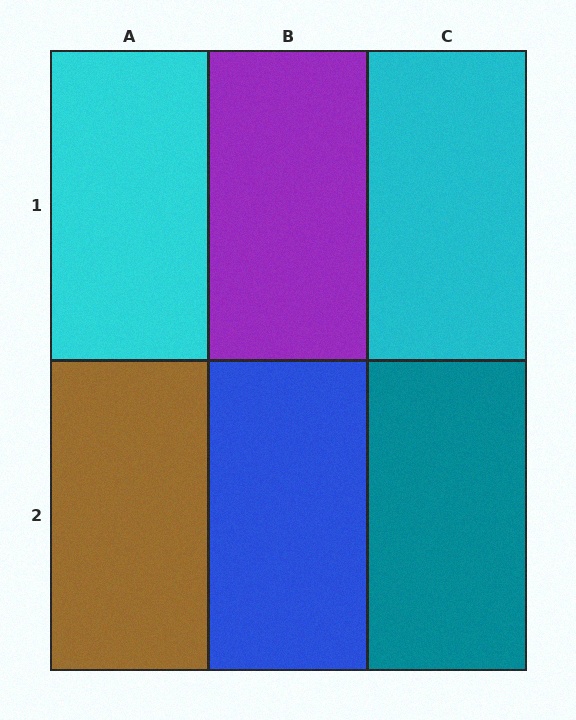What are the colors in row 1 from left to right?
Cyan, purple, cyan.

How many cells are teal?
1 cell is teal.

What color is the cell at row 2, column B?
Blue.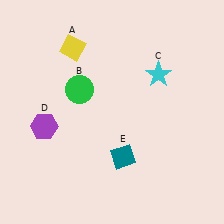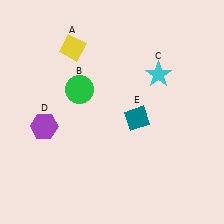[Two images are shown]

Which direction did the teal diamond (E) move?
The teal diamond (E) moved up.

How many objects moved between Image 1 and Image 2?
1 object moved between the two images.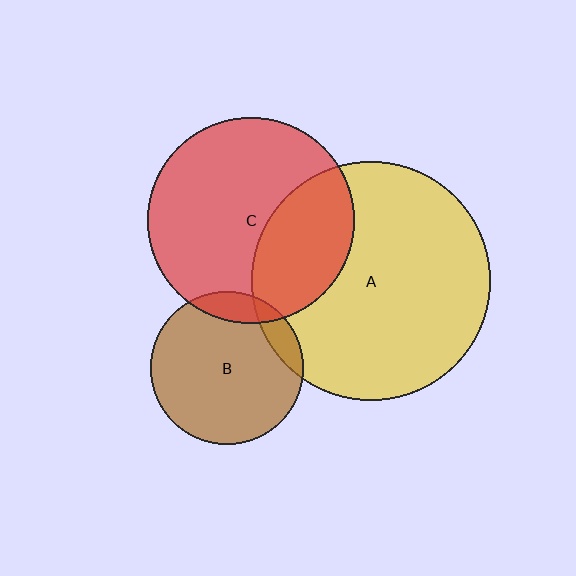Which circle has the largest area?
Circle A (yellow).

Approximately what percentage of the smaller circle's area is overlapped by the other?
Approximately 35%.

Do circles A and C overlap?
Yes.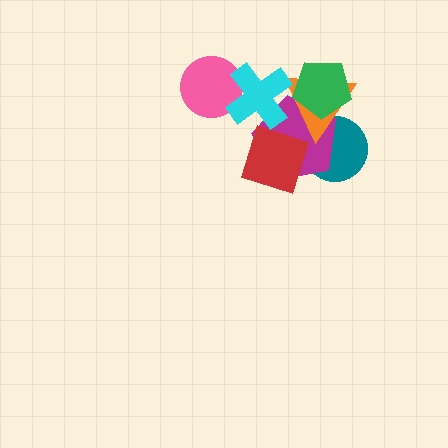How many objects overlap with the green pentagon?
2 objects overlap with the green pentagon.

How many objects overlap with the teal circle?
2 objects overlap with the teal circle.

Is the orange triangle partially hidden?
Yes, it is partially covered by another shape.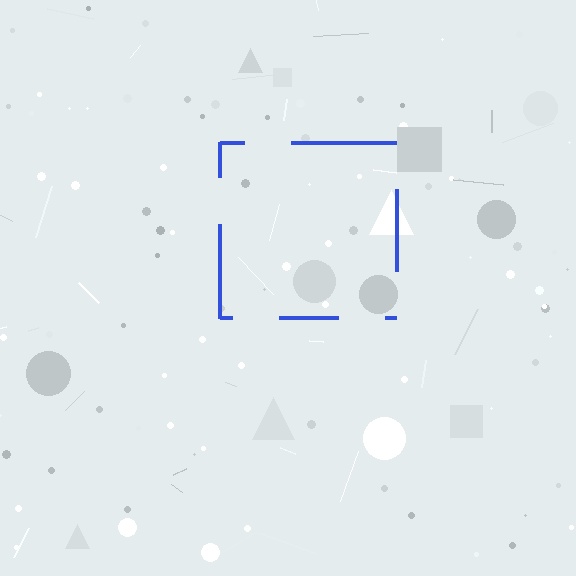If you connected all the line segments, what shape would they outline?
They would outline a square.